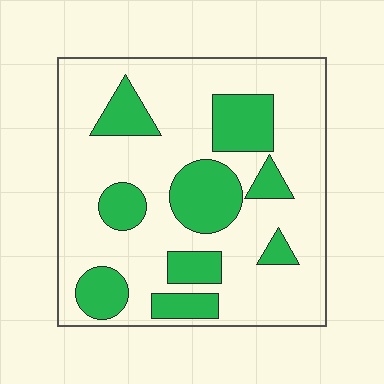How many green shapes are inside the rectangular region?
9.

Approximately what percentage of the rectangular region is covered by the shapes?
Approximately 25%.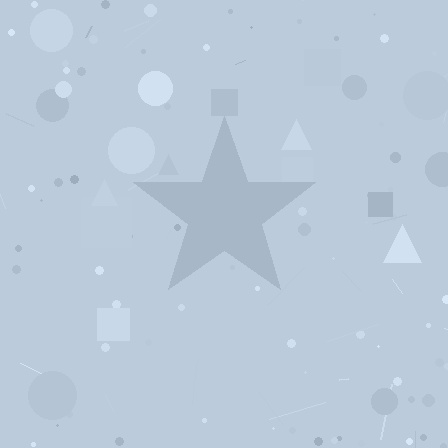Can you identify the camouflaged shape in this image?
The camouflaged shape is a star.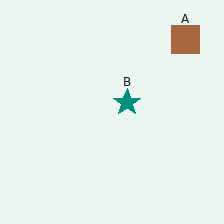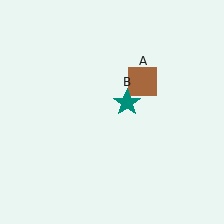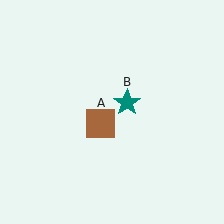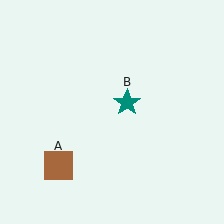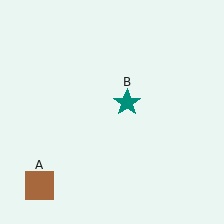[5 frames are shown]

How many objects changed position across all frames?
1 object changed position: brown square (object A).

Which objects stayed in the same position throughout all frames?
Teal star (object B) remained stationary.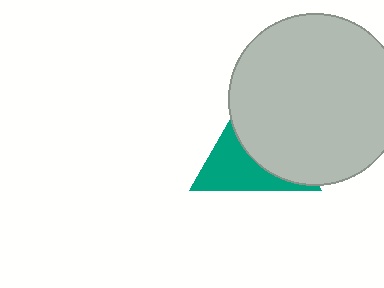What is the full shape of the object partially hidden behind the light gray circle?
The partially hidden object is a teal triangle.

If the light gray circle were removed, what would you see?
You would see the complete teal triangle.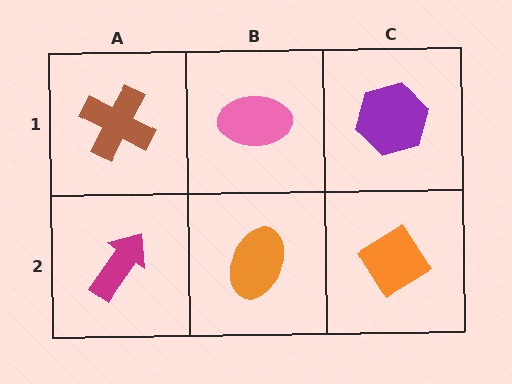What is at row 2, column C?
An orange diamond.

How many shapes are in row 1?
3 shapes.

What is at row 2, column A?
A magenta arrow.